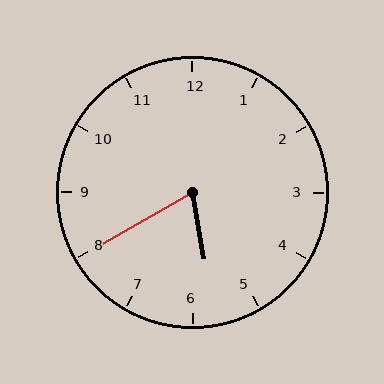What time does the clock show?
5:40.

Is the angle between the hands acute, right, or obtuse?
It is acute.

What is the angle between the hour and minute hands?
Approximately 70 degrees.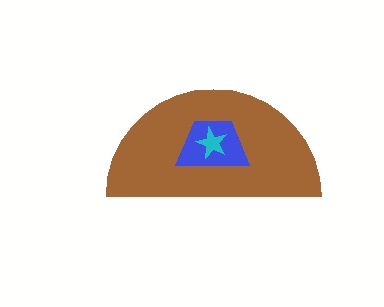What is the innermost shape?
The cyan star.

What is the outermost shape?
The brown semicircle.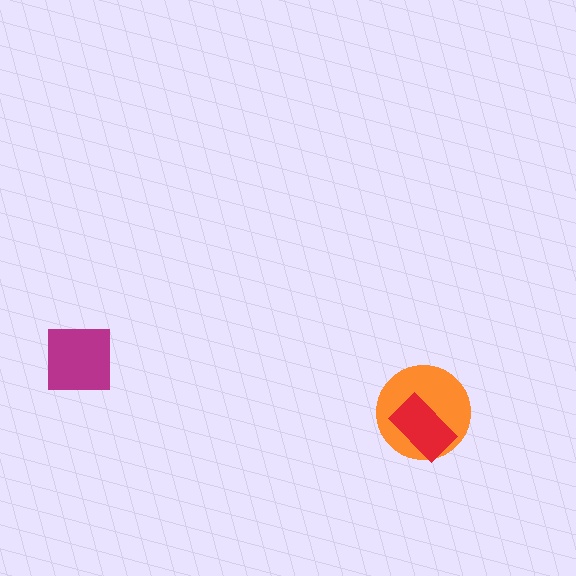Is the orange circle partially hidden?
Yes, it is partially covered by another shape.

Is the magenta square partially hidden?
No, no other shape covers it.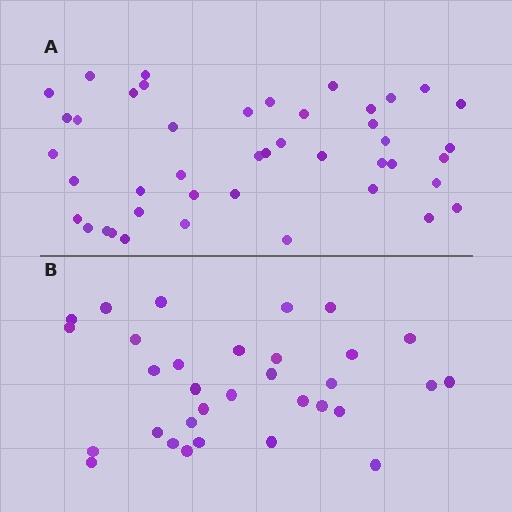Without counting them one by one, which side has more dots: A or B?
Region A (the top region) has more dots.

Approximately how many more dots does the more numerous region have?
Region A has roughly 12 or so more dots than region B.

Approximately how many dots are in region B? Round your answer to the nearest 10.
About 30 dots. (The exact count is 32, which rounds to 30.)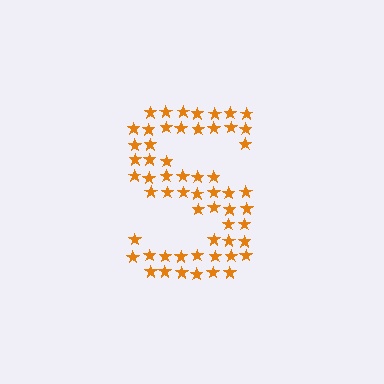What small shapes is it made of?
It is made of small stars.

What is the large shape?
The large shape is the letter S.